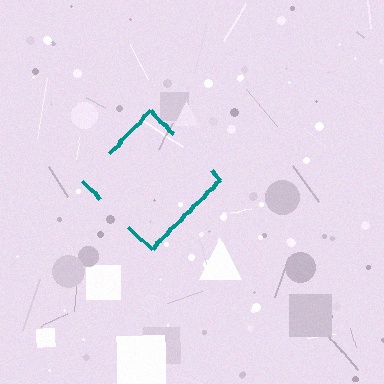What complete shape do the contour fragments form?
The contour fragments form a diamond.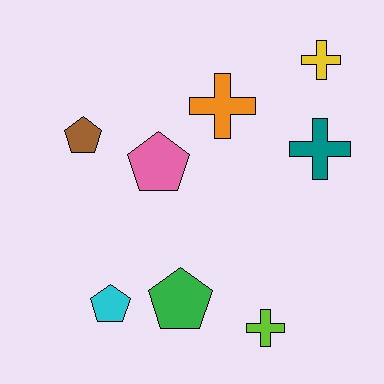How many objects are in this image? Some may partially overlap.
There are 8 objects.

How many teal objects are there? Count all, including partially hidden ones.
There is 1 teal object.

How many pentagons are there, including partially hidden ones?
There are 4 pentagons.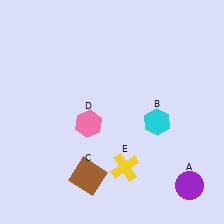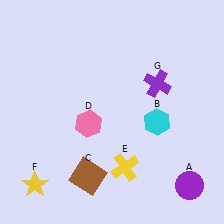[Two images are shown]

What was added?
A yellow star (F), a purple cross (G) were added in Image 2.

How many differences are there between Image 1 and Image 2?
There are 2 differences between the two images.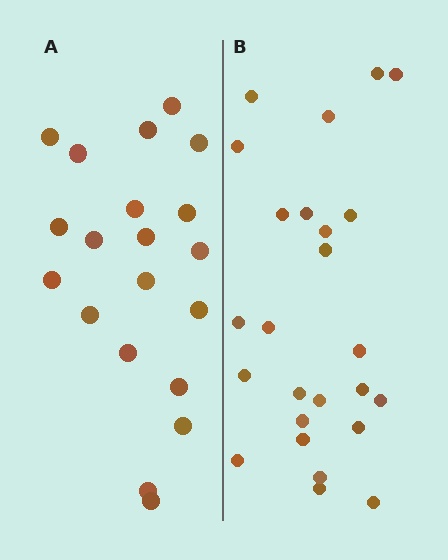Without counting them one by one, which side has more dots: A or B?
Region B (the right region) has more dots.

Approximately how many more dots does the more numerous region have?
Region B has about 5 more dots than region A.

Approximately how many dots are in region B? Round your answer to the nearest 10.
About 20 dots. (The exact count is 25, which rounds to 20.)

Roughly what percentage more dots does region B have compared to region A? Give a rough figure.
About 25% more.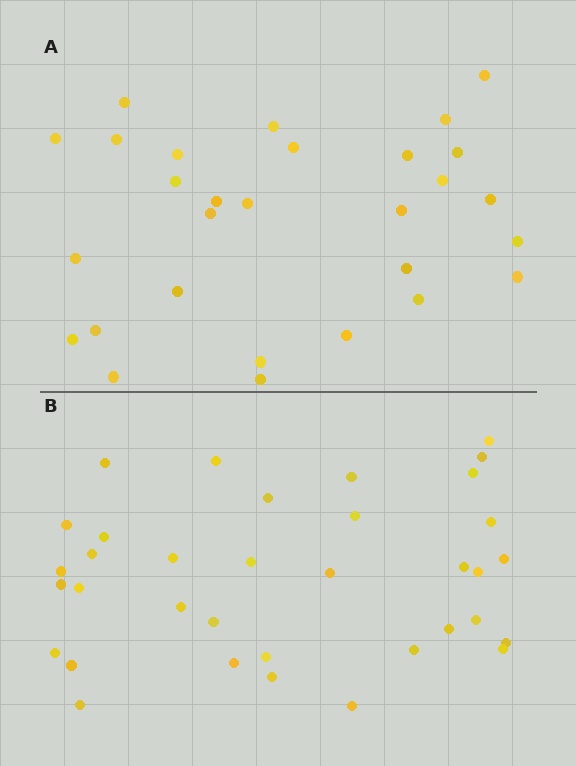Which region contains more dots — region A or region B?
Region B (the bottom region) has more dots.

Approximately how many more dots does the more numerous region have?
Region B has about 6 more dots than region A.